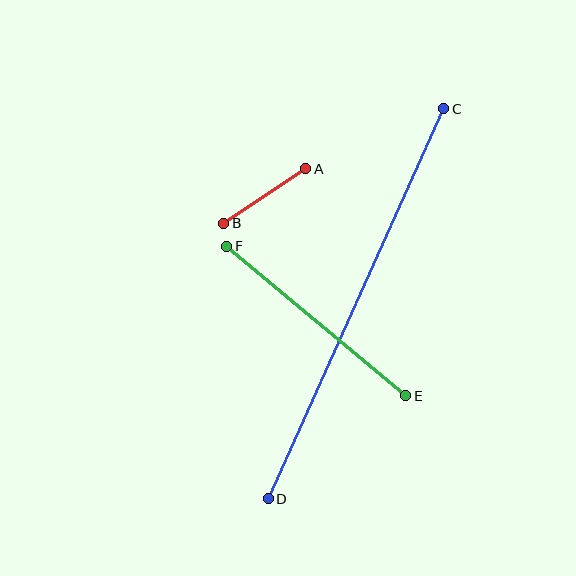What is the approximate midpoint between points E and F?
The midpoint is at approximately (316, 321) pixels.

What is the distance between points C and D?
The distance is approximately 428 pixels.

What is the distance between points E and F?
The distance is approximately 233 pixels.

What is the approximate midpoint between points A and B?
The midpoint is at approximately (265, 196) pixels.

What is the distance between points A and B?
The distance is approximately 99 pixels.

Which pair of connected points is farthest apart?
Points C and D are farthest apart.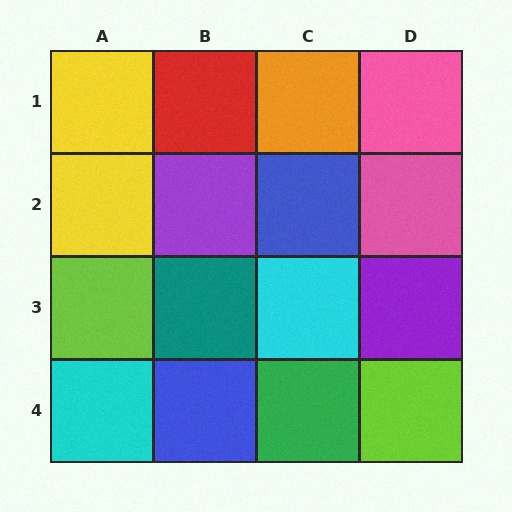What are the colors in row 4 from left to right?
Cyan, blue, green, lime.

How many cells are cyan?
2 cells are cyan.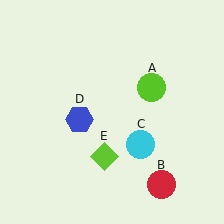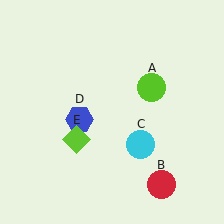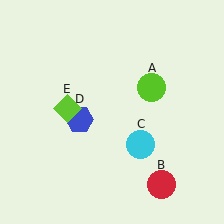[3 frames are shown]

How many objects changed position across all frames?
1 object changed position: lime diamond (object E).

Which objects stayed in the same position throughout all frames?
Lime circle (object A) and red circle (object B) and cyan circle (object C) and blue hexagon (object D) remained stationary.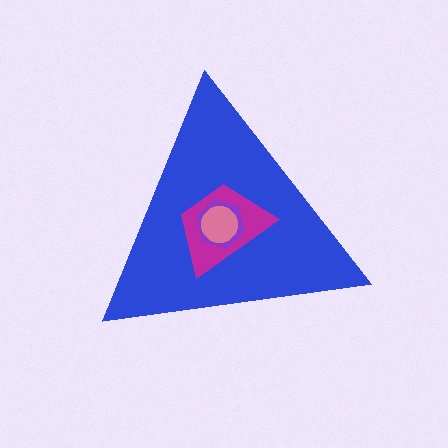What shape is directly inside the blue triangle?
The magenta trapezoid.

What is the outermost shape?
The blue triangle.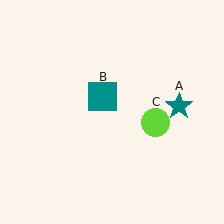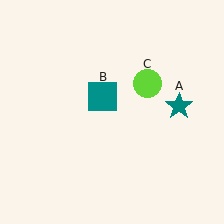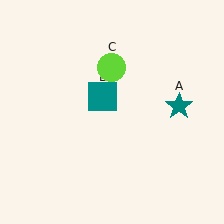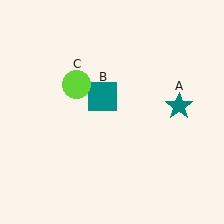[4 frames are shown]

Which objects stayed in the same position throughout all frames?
Teal star (object A) and teal square (object B) remained stationary.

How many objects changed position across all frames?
1 object changed position: lime circle (object C).